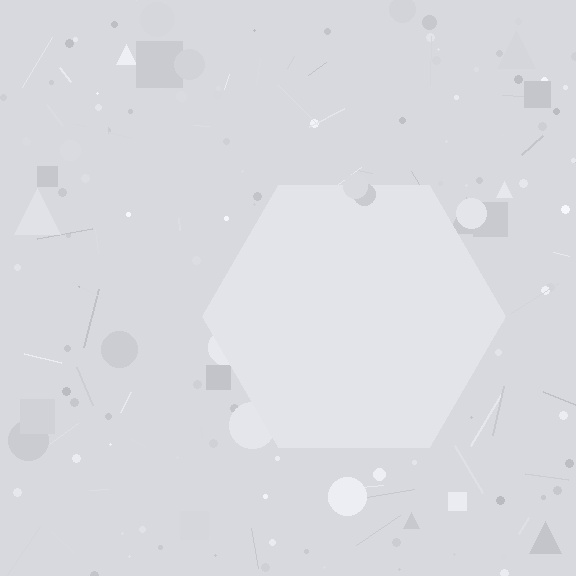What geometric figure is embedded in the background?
A hexagon is embedded in the background.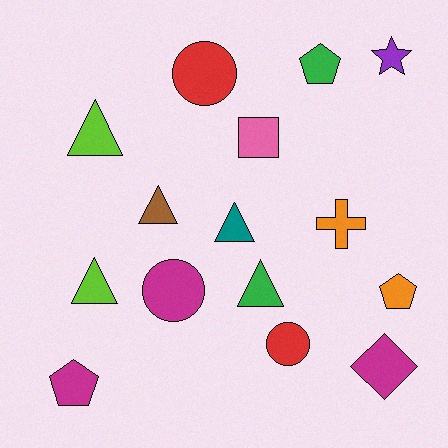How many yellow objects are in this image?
There are no yellow objects.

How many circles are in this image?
There are 3 circles.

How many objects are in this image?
There are 15 objects.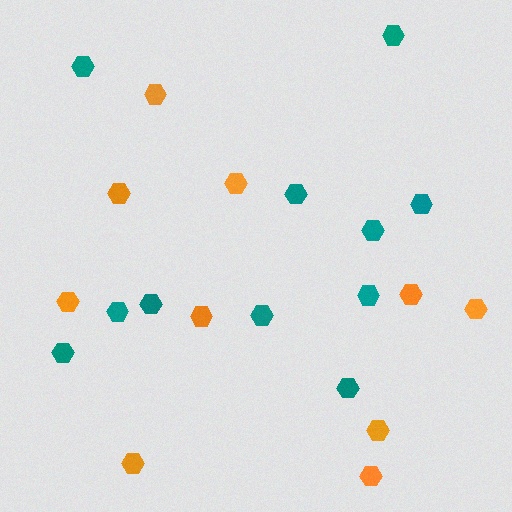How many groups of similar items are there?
There are 2 groups: one group of orange hexagons (10) and one group of teal hexagons (11).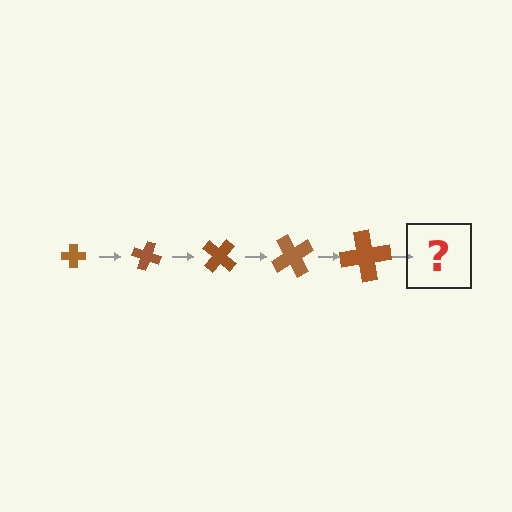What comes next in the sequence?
The next element should be a cross, larger than the previous one and rotated 100 degrees from the start.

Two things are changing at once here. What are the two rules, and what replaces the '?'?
The two rules are that the cross grows larger each step and it rotates 20 degrees each step. The '?' should be a cross, larger than the previous one and rotated 100 degrees from the start.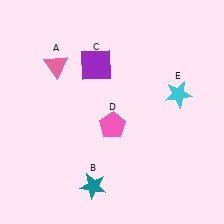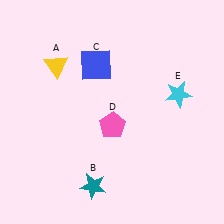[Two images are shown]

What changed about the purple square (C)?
In Image 1, C is purple. In Image 2, it changed to blue.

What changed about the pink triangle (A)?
In Image 1, A is pink. In Image 2, it changed to yellow.